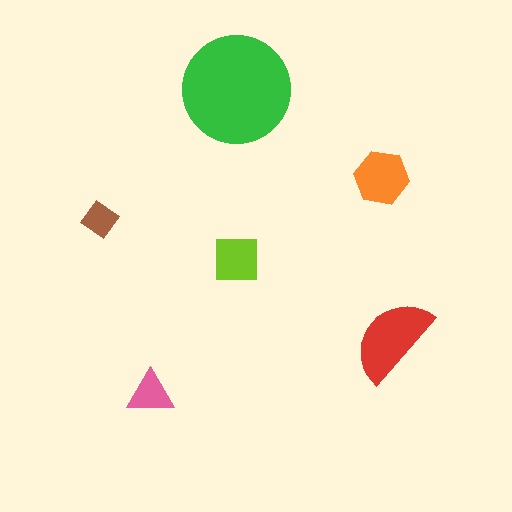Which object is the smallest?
The brown diamond.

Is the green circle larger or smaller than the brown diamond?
Larger.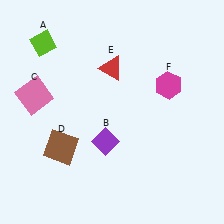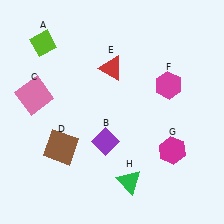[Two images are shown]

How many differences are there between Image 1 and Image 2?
There are 2 differences between the two images.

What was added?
A magenta hexagon (G), a green triangle (H) were added in Image 2.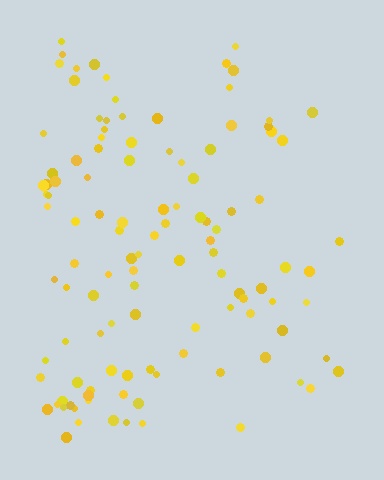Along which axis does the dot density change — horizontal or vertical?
Horizontal.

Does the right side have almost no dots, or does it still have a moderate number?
Still a moderate number, just noticeably fewer than the left.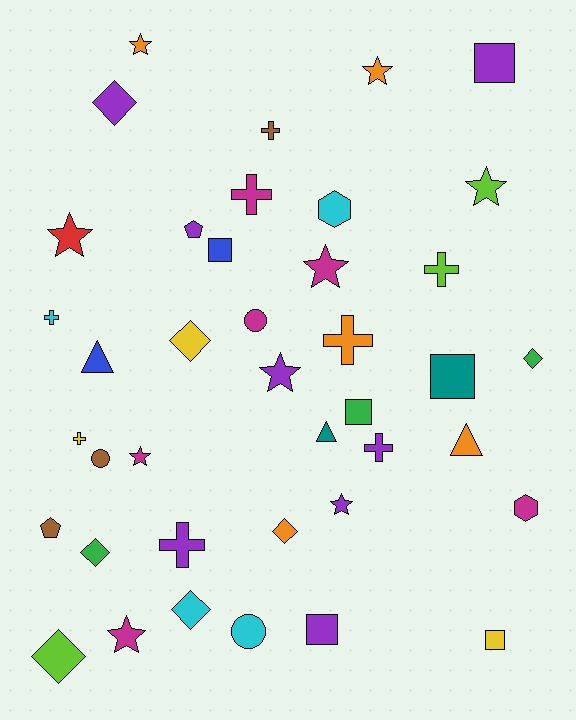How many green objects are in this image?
There are 3 green objects.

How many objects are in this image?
There are 40 objects.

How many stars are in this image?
There are 9 stars.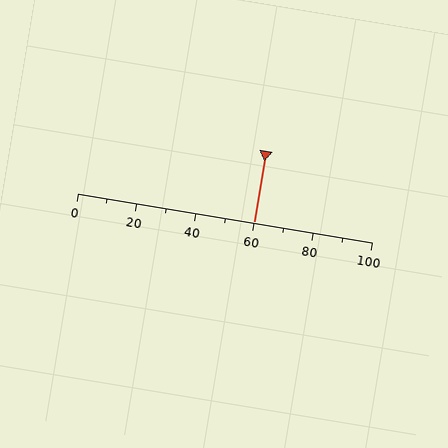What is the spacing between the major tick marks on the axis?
The major ticks are spaced 20 apart.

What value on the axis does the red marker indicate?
The marker indicates approximately 60.